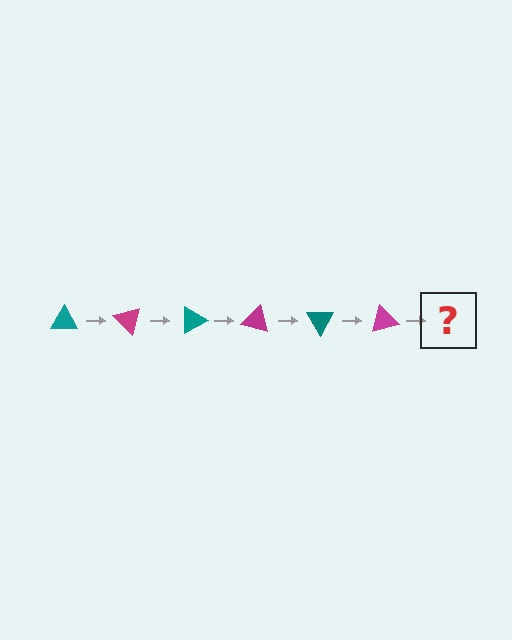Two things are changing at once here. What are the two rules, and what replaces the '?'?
The two rules are that it rotates 45 degrees each step and the color cycles through teal and magenta. The '?' should be a teal triangle, rotated 270 degrees from the start.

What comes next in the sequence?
The next element should be a teal triangle, rotated 270 degrees from the start.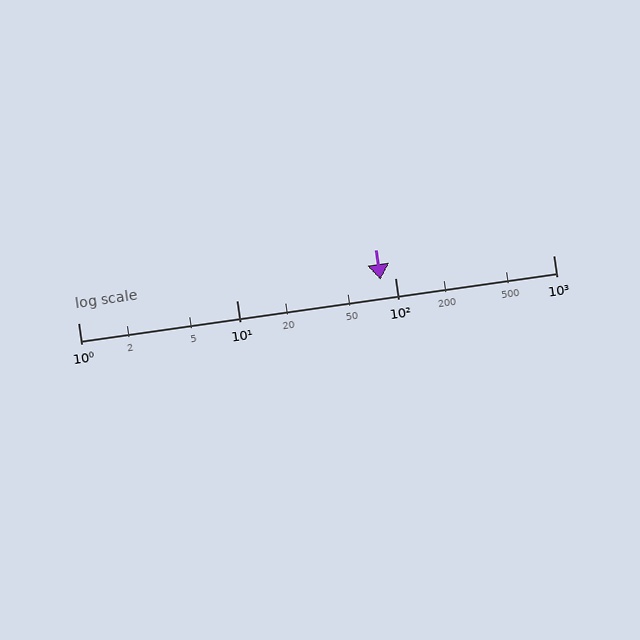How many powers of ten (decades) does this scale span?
The scale spans 3 decades, from 1 to 1000.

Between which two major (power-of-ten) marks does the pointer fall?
The pointer is between 10 and 100.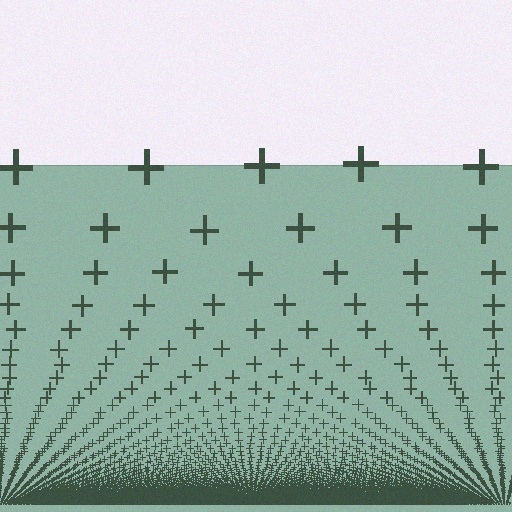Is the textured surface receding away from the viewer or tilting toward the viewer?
The surface appears to tilt toward the viewer. Texture elements get larger and sparser toward the top.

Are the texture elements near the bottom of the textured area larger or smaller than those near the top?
Smaller. The gradient is inverted — elements near the bottom are smaller and denser.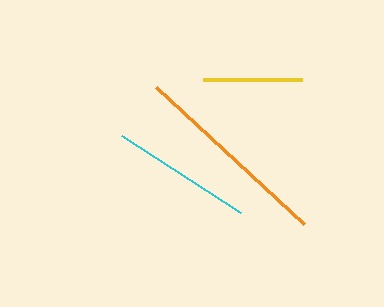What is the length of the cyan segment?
The cyan segment is approximately 141 pixels long.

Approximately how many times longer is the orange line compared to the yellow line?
The orange line is approximately 2.1 times the length of the yellow line.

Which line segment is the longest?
The orange line is the longest at approximately 202 pixels.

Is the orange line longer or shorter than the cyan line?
The orange line is longer than the cyan line.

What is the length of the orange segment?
The orange segment is approximately 202 pixels long.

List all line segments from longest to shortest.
From longest to shortest: orange, cyan, yellow.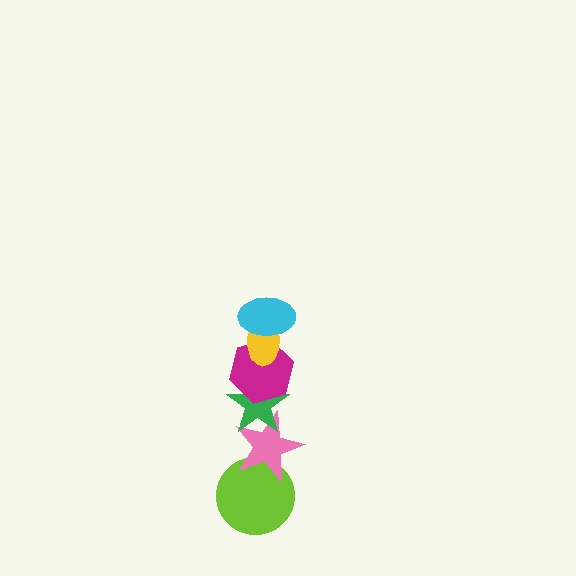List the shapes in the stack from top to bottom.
From top to bottom: the cyan ellipse, the yellow ellipse, the magenta hexagon, the green star, the pink star, the lime circle.